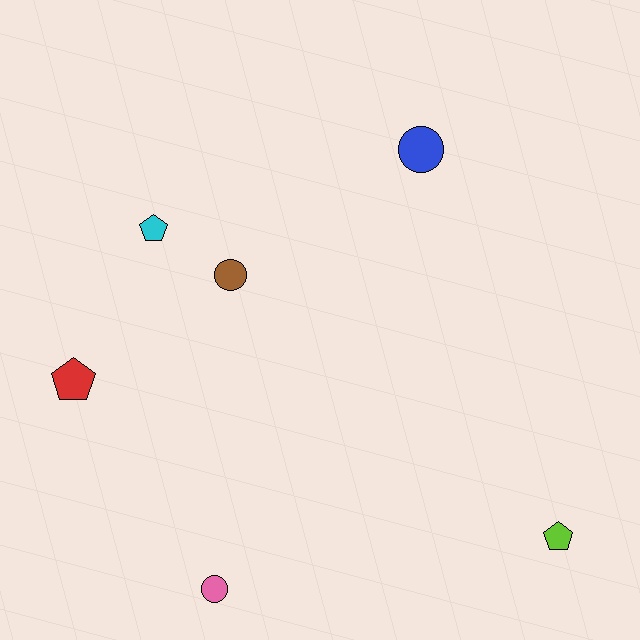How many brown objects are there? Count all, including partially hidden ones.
There is 1 brown object.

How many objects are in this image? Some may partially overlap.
There are 6 objects.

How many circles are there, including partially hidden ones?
There are 3 circles.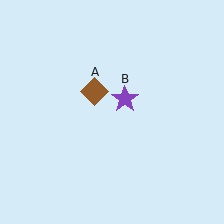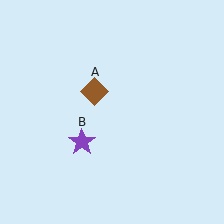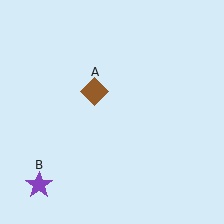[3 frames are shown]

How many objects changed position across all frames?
1 object changed position: purple star (object B).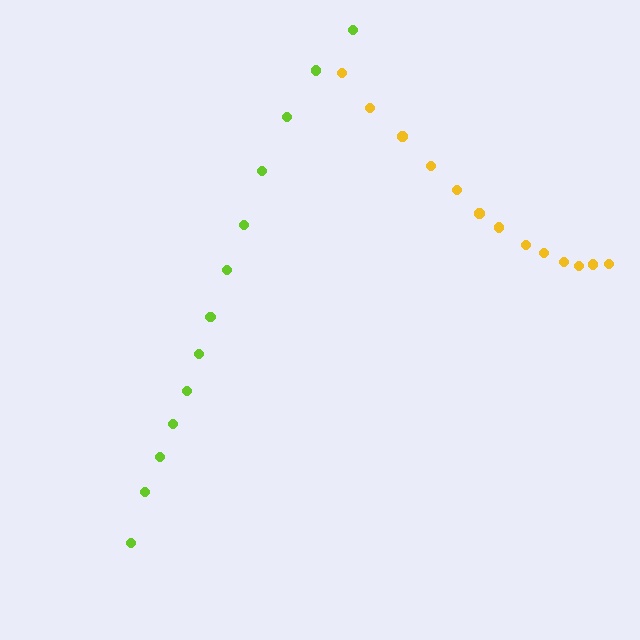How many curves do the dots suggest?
There are 2 distinct paths.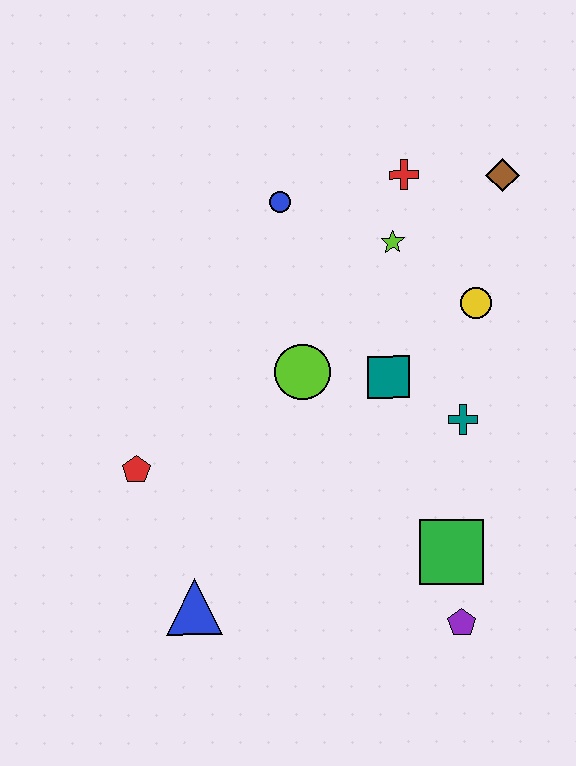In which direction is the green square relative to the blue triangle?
The green square is to the right of the blue triangle.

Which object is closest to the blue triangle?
The red pentagon is closest to the blue triangle.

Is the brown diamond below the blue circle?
No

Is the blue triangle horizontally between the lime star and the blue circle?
No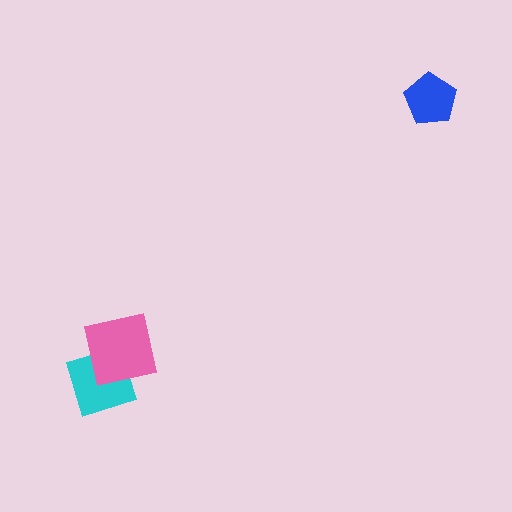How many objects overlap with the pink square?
1 object overlaps with the pink square.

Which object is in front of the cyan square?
The pink square is in front of the cyan square.